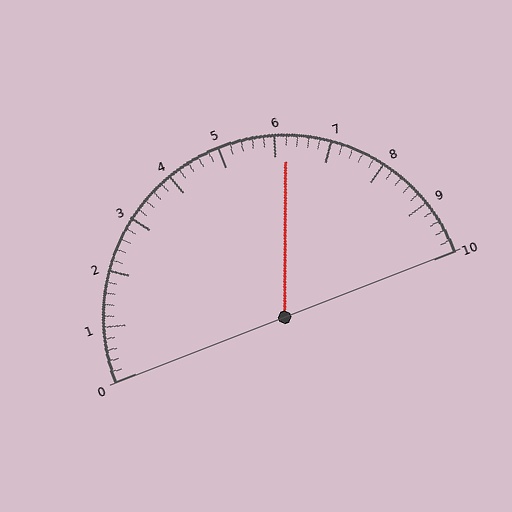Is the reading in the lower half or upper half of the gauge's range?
The reading is in the upper half of the range (0 to 10).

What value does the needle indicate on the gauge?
The needle indicates approximately 6.2.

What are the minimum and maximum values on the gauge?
The gauge ranges from 0 to 10.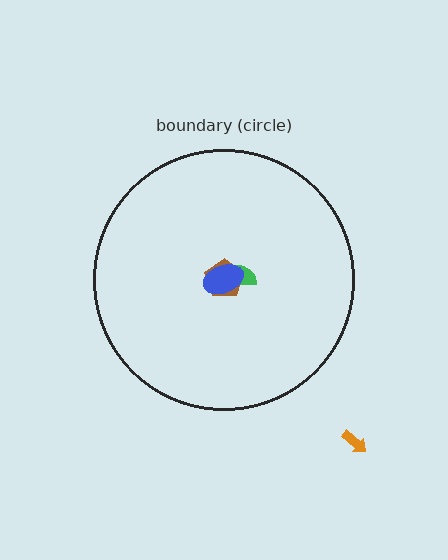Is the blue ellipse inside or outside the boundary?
Inside.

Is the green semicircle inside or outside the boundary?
Inside.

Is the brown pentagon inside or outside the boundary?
Inside.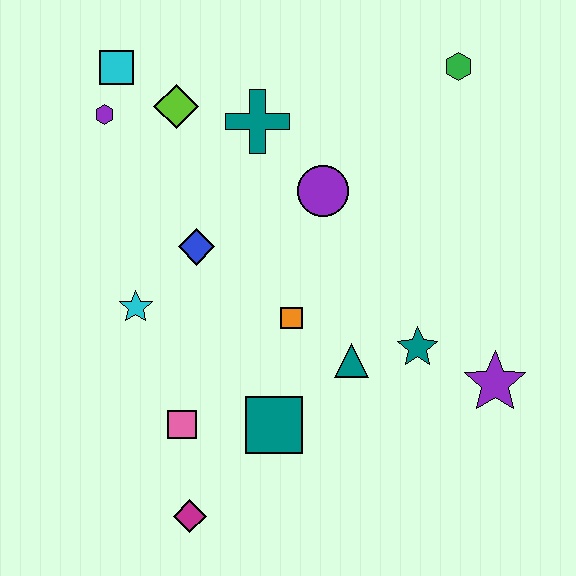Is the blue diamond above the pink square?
Yes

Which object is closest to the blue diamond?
The cyan star is closest to the blue diamond.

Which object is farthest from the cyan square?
The purple star is farthest from the cyan square.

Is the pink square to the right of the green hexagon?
No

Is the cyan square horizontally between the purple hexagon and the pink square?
Yes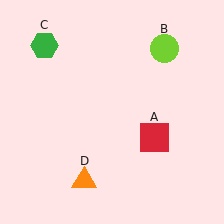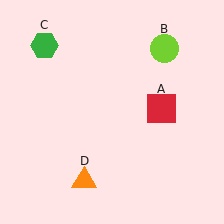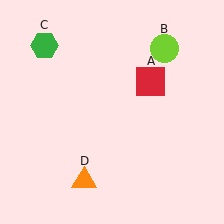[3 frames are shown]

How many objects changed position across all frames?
1 object changed position: red square (object A).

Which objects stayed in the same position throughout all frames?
Lime circle (object B) and green hexagon (object C) and orange triangle (object D) remained stationary.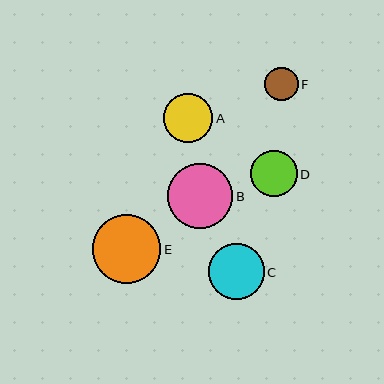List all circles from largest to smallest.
From largest to smallest: E, B, C, A, D, F.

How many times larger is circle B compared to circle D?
Circle B is approximately 1.4 times the size of circle D.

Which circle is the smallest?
Circle F is the smallest with a size of approximately 34 pixels.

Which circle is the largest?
Circle E is the largest with a size of approximately 69 pixels.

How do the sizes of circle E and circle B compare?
Circle E and circle B are approximately the same size.